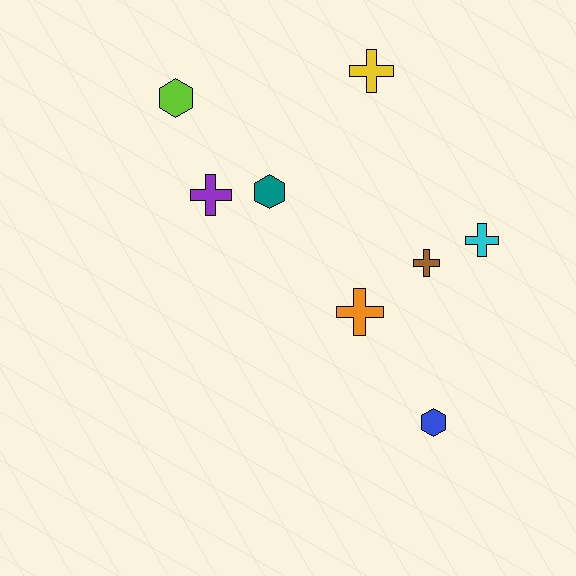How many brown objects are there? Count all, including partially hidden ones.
There is 1 brown object.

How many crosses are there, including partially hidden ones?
There are 5 crosses.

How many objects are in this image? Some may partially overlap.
There are 8 objects.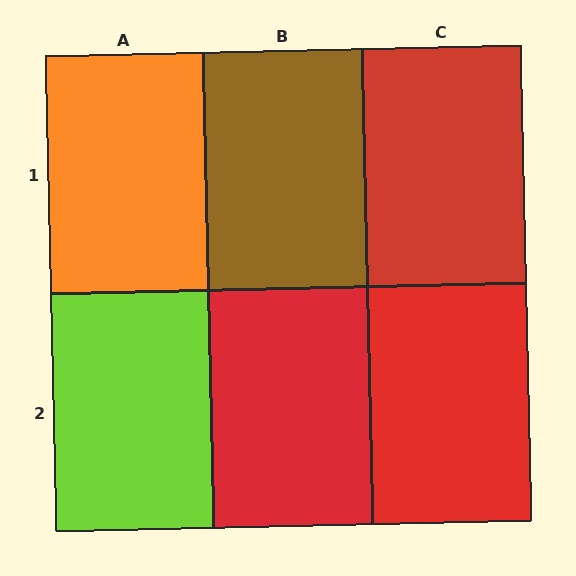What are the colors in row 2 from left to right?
Lime, red, red.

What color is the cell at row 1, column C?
Red.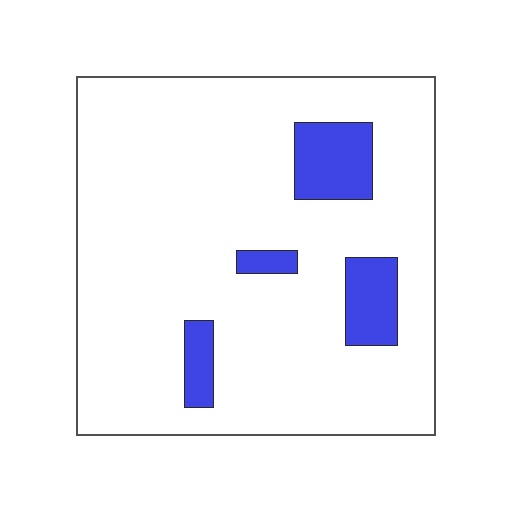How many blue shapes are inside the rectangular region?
4.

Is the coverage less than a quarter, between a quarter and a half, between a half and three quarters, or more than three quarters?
Less than a quarter.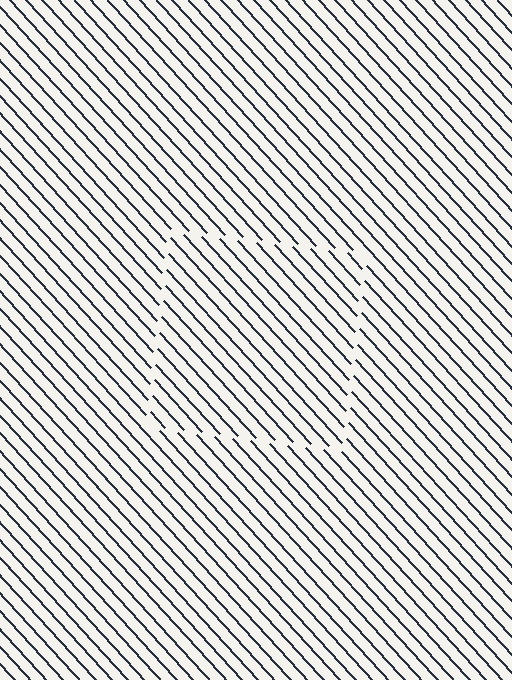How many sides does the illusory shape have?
4 sides — the line-ends trace a square.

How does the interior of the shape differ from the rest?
The interior of the shape contains the same grating, shifted by half a period — the contour is defined by the phase discontinuity where line-ends from the inner and outer gratings abut.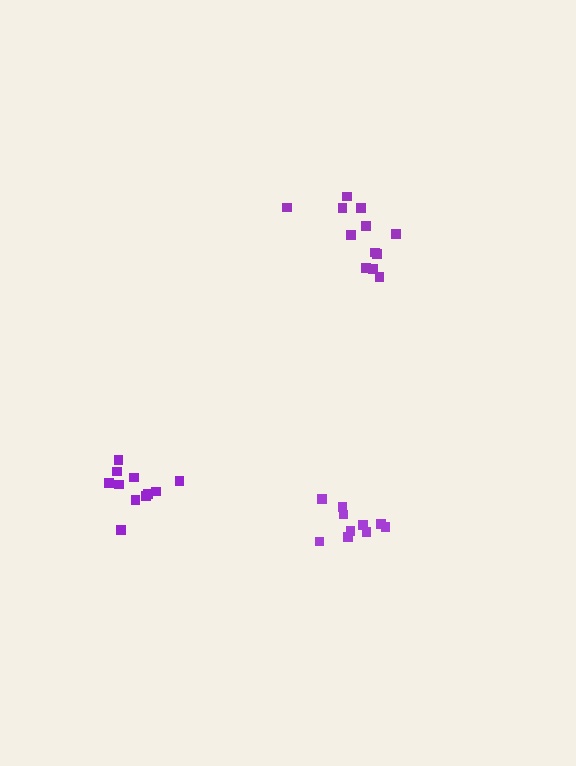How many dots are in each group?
Group 1: 12 dots, Group 2: 11 dots, Group 3: 10 dots (33 total).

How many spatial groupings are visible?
There are 3 spatial groupings.